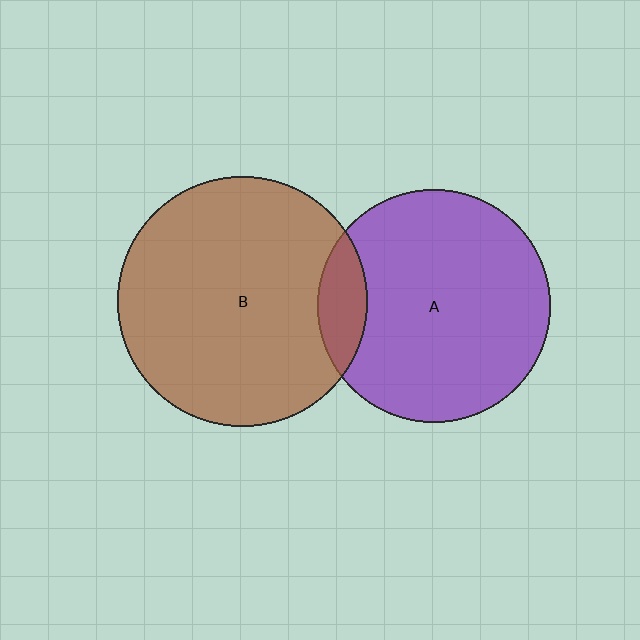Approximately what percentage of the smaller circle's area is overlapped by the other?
Approximately 10%.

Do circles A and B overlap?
Yes.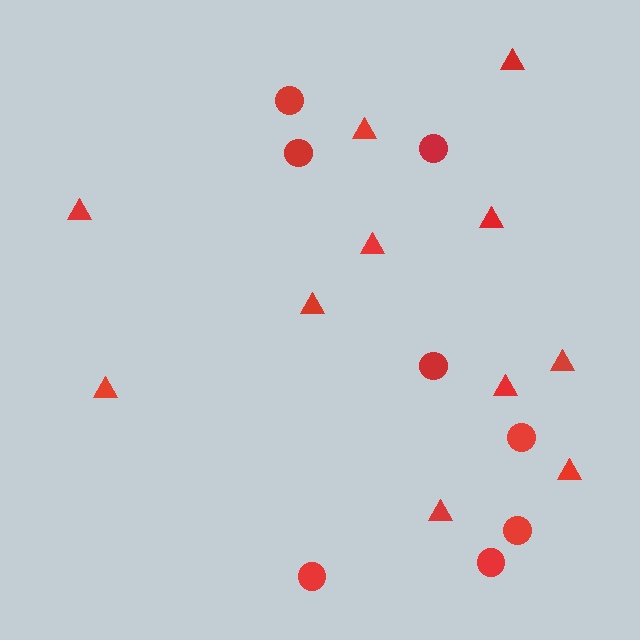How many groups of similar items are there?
There are 2 groups: one group of circles (8) and one group of triangles (11).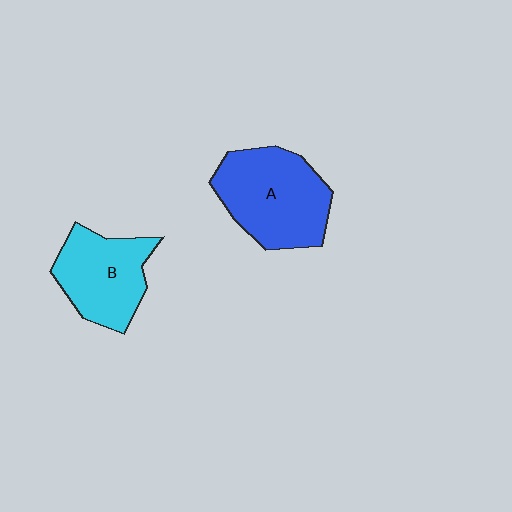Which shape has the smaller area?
Shape B (cyan).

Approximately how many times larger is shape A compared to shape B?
Approximately 1.3 times.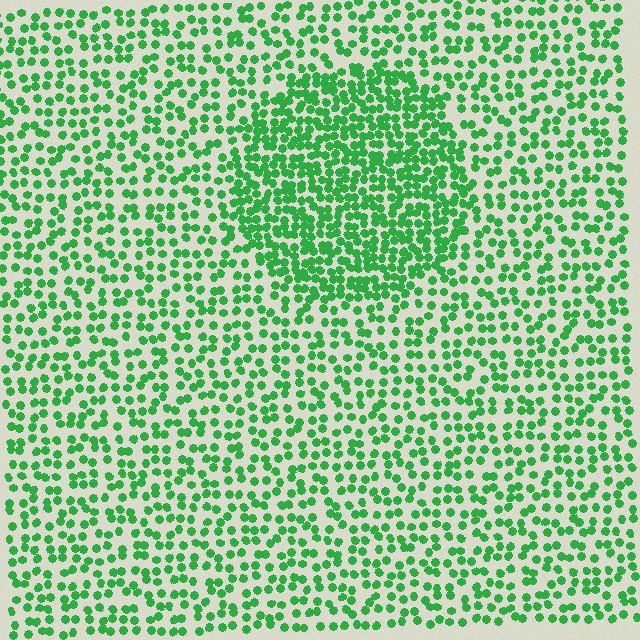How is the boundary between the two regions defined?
The boundary is defined by a change in element density (approximately 1.9x ratio). All elements are the same color, size, and shape.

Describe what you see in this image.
The image contains small green elements arranged at two different densities. A circle-shaped region is visible where the elements are more densely packed than the surrounding area.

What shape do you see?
I see a circle.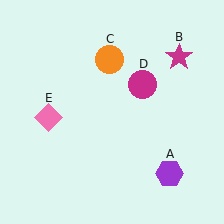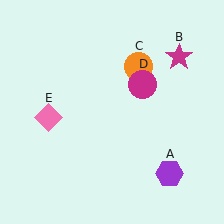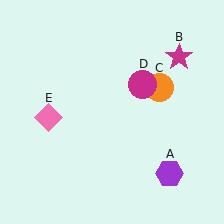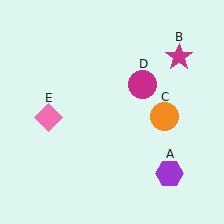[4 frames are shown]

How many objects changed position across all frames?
1 object changed position: orange circle (object C).